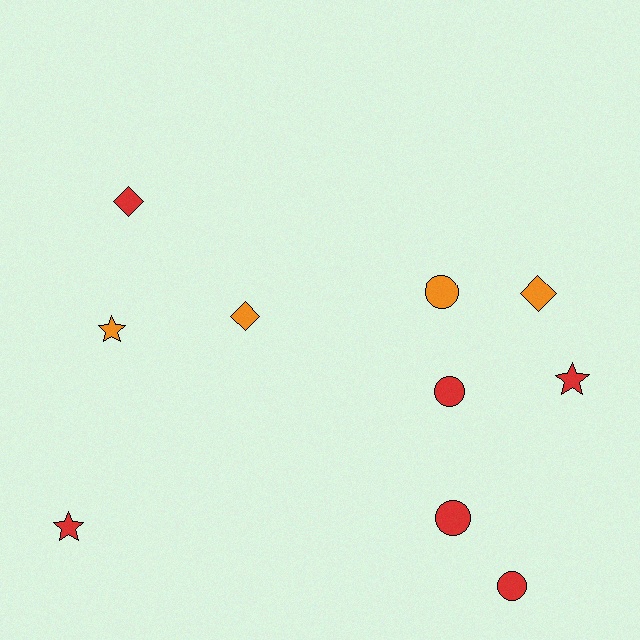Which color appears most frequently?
Red, with 6 objects.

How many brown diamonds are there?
There are no brown diamonds.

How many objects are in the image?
There are 10 objects.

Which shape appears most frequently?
Circle, with 4 objects.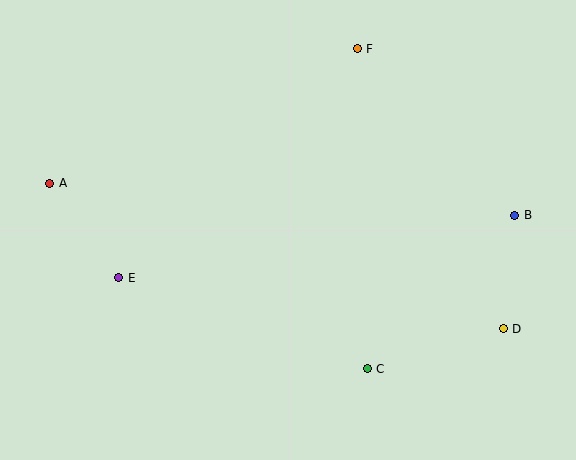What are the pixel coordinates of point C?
Point C is at (367, 369).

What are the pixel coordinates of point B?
Point B is at (515, 215).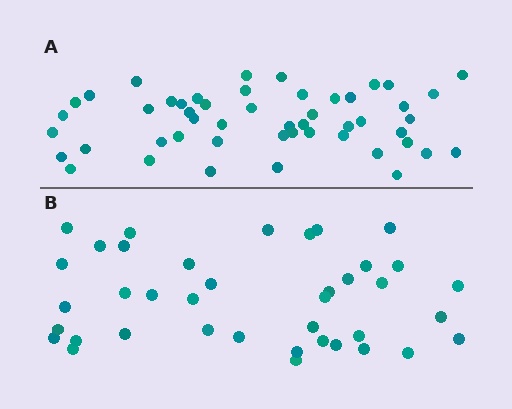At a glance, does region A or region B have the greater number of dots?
Region A (the top region) has more dots.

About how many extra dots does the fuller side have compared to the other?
Region A has roughly 12 or so more dots than region B.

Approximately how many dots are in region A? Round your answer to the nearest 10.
About 50 dots.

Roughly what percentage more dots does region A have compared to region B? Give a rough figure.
About 30% more.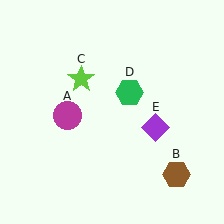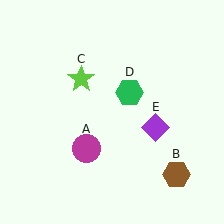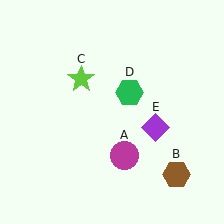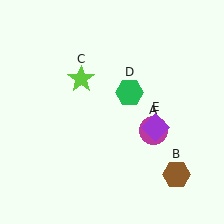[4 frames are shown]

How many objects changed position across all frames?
1 object changed position: magenta circle (object A).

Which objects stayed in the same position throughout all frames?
Brown hexagon (object B) and lime star (object C) and green hexagon (object D) and purple diamond (object E) remained stationary.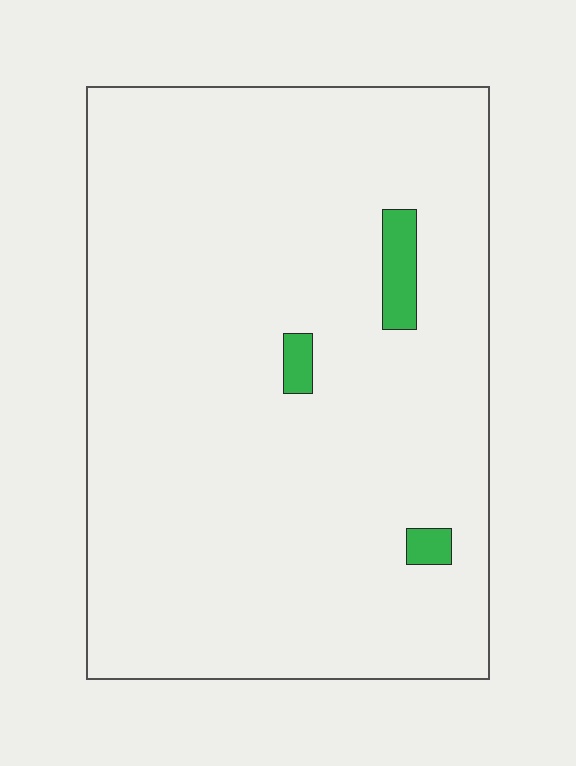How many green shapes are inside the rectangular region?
3.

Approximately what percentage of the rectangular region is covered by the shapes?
Approximately 5%.